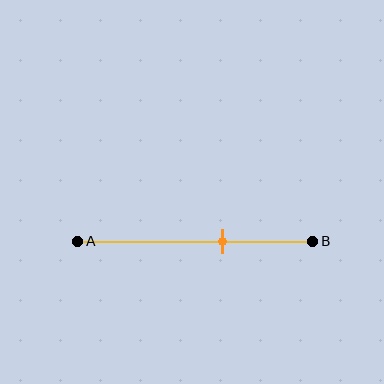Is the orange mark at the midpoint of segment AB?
No, the mark is at about 60% from A, not at the 50% midpoint.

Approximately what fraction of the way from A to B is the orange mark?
The orange mark is approximately 60% of the way from A to B.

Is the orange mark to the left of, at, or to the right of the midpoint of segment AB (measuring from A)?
The orange mark is to the right of the midpoint of segment AB.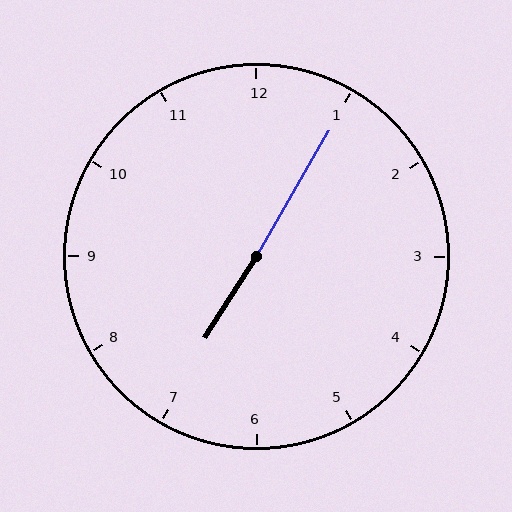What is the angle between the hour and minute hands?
Approximately 178 degrees.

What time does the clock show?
7:05.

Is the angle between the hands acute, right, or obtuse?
It is obtuse.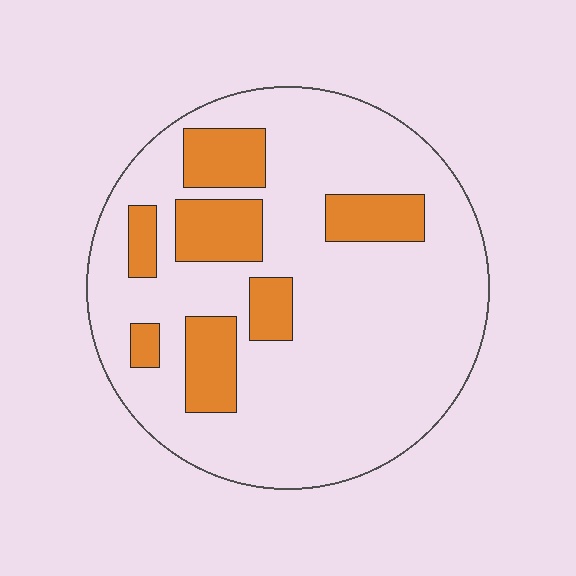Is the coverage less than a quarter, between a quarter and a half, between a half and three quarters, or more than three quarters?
Less than a quarter.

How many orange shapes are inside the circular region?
7.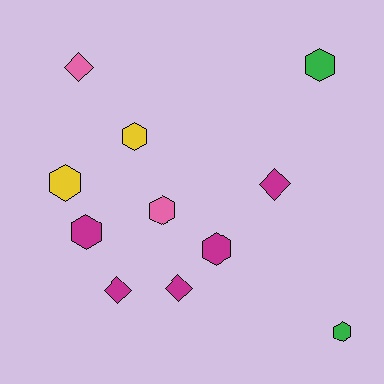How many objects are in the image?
There are 11 objects.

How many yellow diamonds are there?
There are no yellow diamonds.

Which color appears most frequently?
Magenta, with 5 objects.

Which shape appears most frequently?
Hexagon, with 7 objects.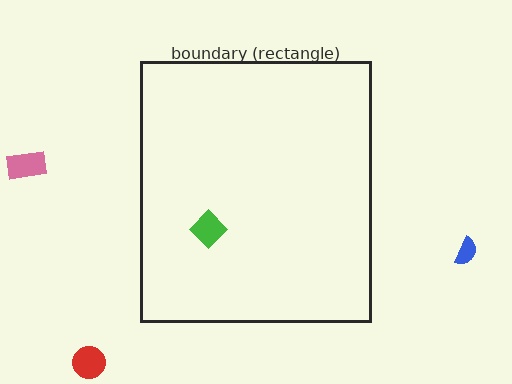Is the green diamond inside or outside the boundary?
Inside.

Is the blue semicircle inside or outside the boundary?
Outside.